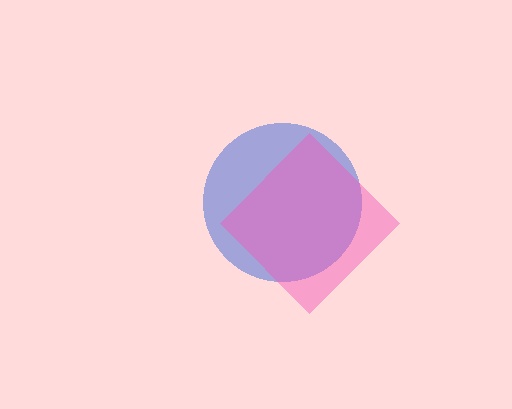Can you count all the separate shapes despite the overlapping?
Yes, there are 2 separate shapes.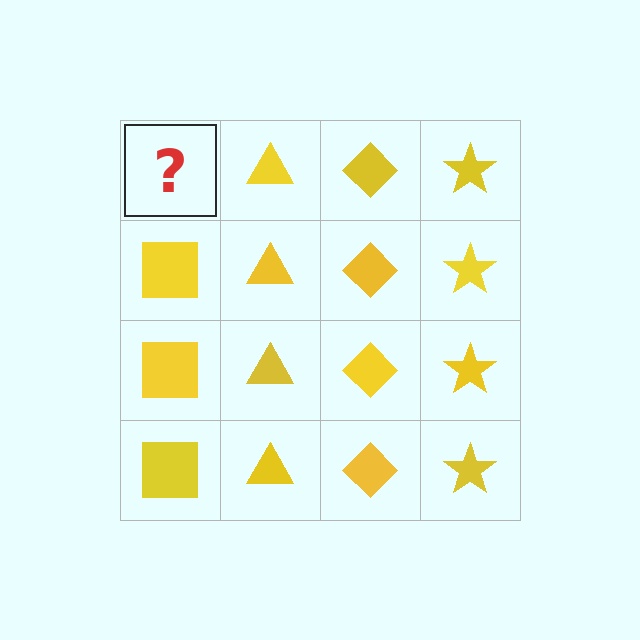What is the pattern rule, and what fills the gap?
The rule is that each column has a consistent shape. The gap should be filled with a yellow square.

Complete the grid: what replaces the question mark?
The question mark should be replaced with a yellow square.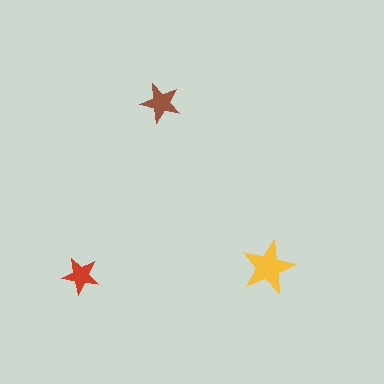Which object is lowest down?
The red star is bottommost.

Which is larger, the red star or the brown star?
The brown one.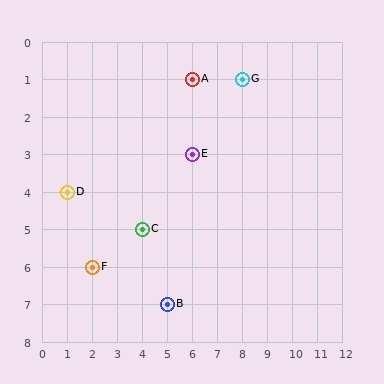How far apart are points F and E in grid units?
Points F and E are 4 columns and 3 rows apart (about 5.0 grid units diagonally).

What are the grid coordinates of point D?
Point D is at grid coordinates (1, 4).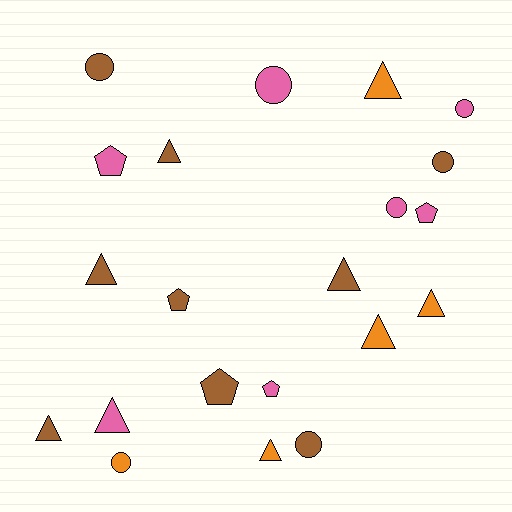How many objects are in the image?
There are 21 objects.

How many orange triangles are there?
There are 4 orange triangles.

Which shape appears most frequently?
Triangle, with 9 objects.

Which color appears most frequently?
Brown, with 9 objects.